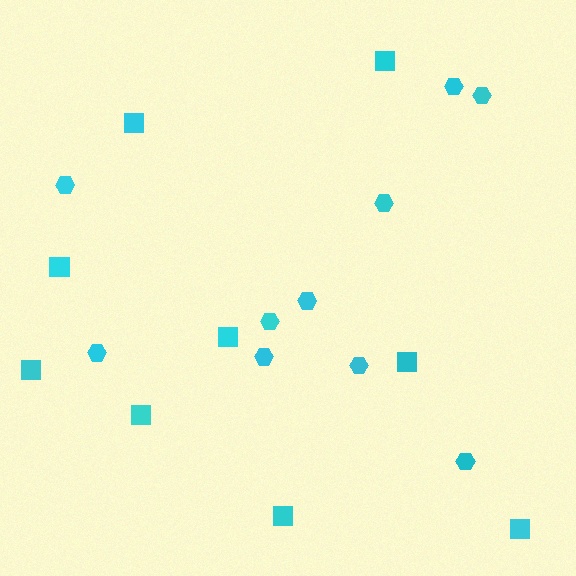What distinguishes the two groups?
There are 2 groups: one group of hexagons (10) and one group of squares (9).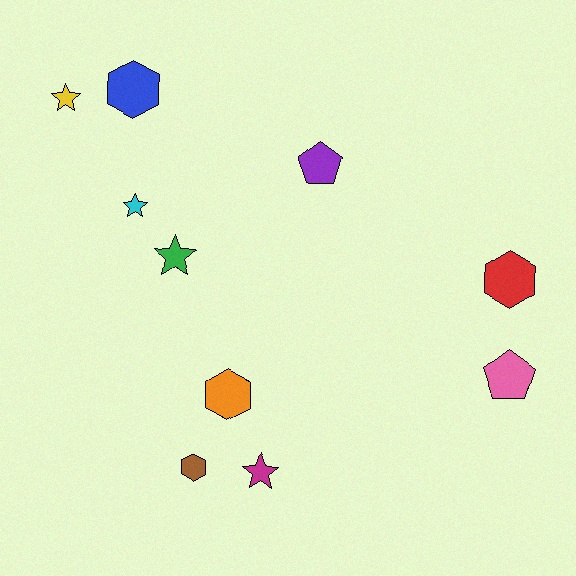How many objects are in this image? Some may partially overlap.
There are 10 objects.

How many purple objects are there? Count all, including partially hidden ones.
There is 1 purple object.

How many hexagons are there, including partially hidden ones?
There are 4 hexagons.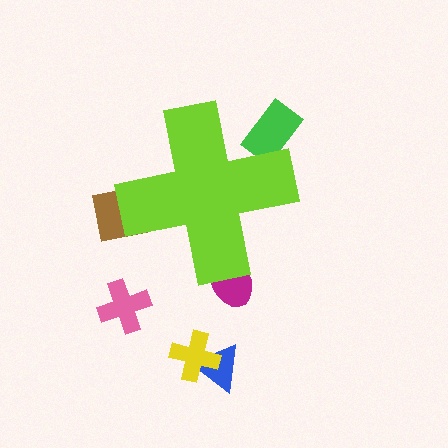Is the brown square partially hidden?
Yes, the brown square is partially hidden behind the lime cross.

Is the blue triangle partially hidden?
No, the blue triangle is fully visible.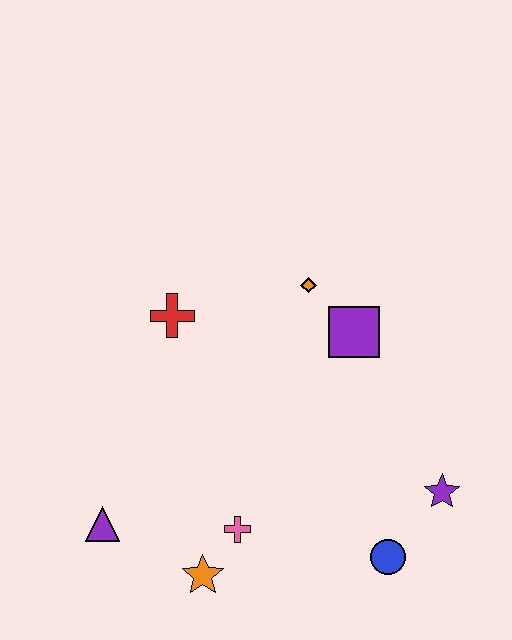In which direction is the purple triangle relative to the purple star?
The purple triangle is to the left of the purple star.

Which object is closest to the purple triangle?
The orange star is closest to the purple triangle.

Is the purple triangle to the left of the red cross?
Yes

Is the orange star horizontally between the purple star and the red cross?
Yes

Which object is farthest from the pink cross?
The orange diamond is farthest from the pink cross.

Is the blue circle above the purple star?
No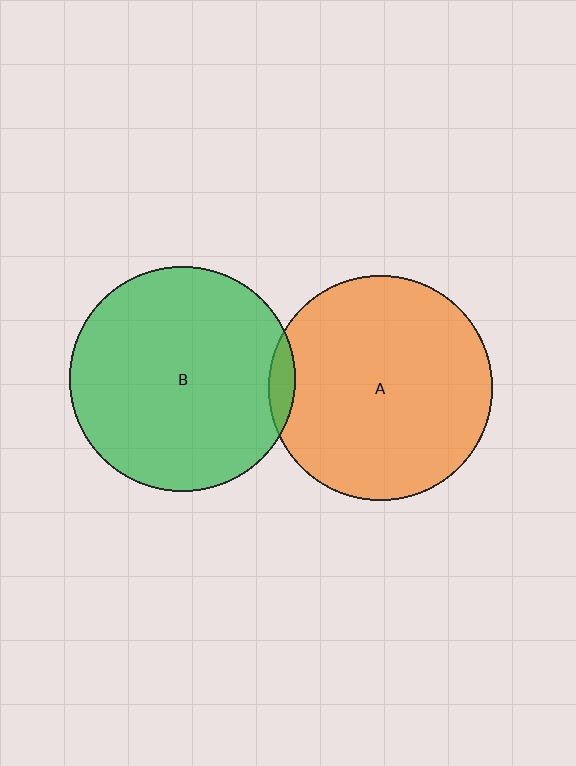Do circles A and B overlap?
Yes.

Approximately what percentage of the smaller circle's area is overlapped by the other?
Approximately 5%.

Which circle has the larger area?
Circle B (green).